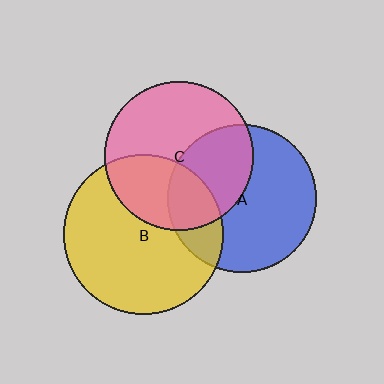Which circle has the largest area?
Circle B (yellow).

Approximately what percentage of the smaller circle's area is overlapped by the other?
Approximately 25%.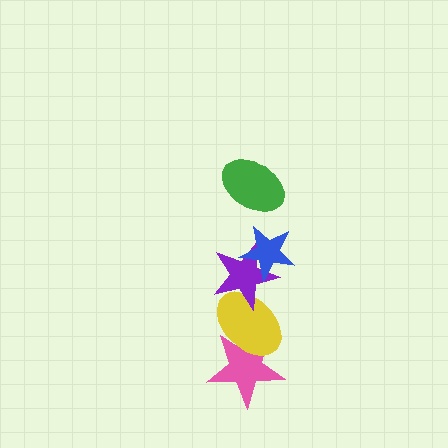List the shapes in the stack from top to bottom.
From top to bottom: the green ellipse, the blue star, the purple star, the yellow ellipse, the pink star.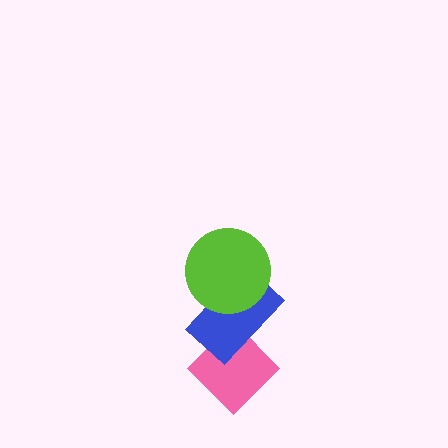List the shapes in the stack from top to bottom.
From top to bottom: the lime circle, the blue rectangle, the pink diamond.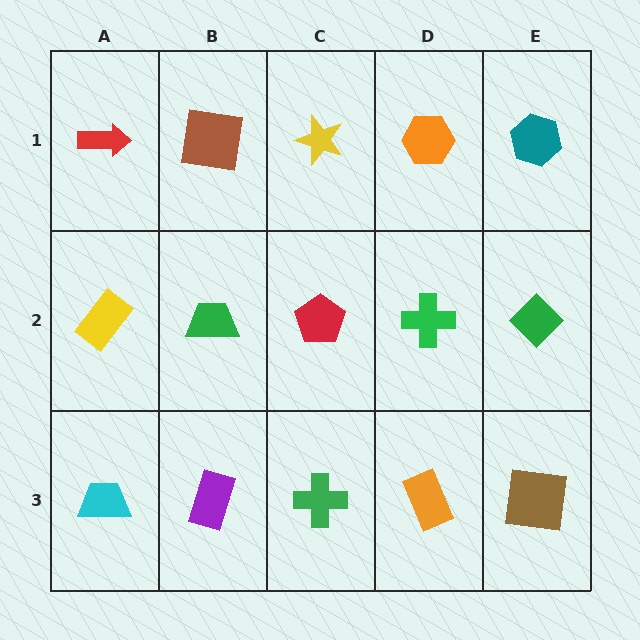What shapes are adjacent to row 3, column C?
A red pentagon (row 2, column C), a purple rectangle (row 3, column B), an orange rectangle (row 3, column D).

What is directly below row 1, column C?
A red pentagon.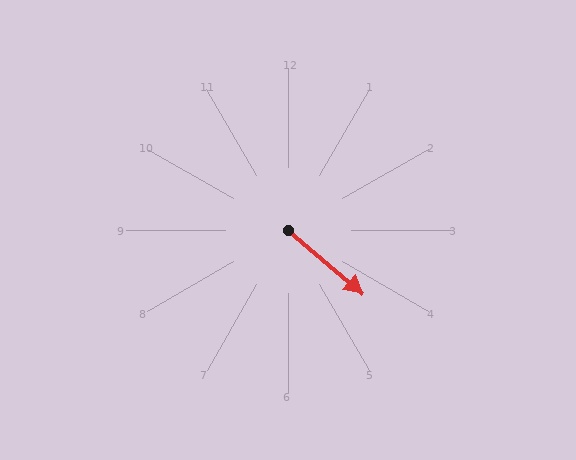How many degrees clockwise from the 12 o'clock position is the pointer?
Approximately 130 degrees.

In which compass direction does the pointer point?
Southeast.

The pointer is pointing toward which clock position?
Roughly 4 o'clock.